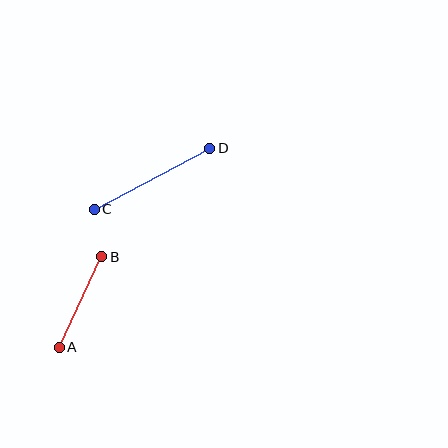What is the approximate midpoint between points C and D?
The midpoint is at approximately (152, 179) pixels.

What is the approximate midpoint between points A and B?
The midpoint is at approximately (80, 302) pixels.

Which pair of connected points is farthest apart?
Points C and D are farthest apart.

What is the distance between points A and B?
The distance is approximately 100 pixels.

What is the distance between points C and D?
The distance is approximately 130 pixels.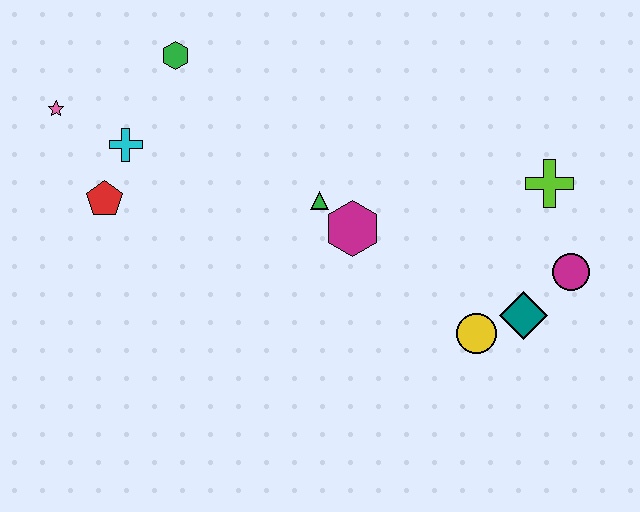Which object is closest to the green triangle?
The magenta hexagon is closest to the green triangle.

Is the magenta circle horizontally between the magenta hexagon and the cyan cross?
No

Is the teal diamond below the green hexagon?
Yes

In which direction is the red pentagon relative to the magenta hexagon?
The red pentagon is to the left of the magenta hexagon.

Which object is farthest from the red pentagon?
The magenta circle is farthest from the red pentagon.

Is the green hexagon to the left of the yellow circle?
Yes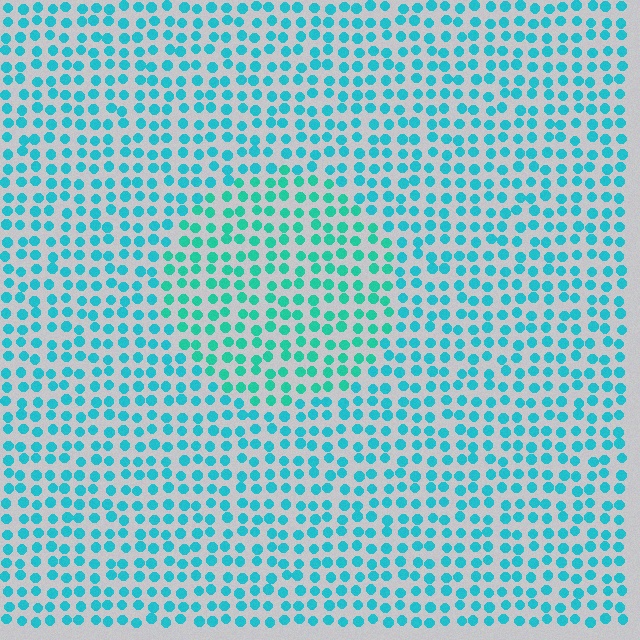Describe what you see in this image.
The image is filled with small cyan elements in a uniform arrangement. A circle-shaped region is visible where the elements are tinted to a slightly different hue, forming a subtle color boundary.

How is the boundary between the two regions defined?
The boundary is defined purely by a slight shift in hue (about 20 degrees). Spacing, size, and orientation are identical on both sides.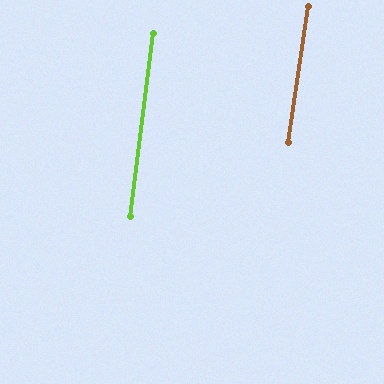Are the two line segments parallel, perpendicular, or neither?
Parallel — their directions differ by only 1.3°.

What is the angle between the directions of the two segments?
Approximately 1 degree.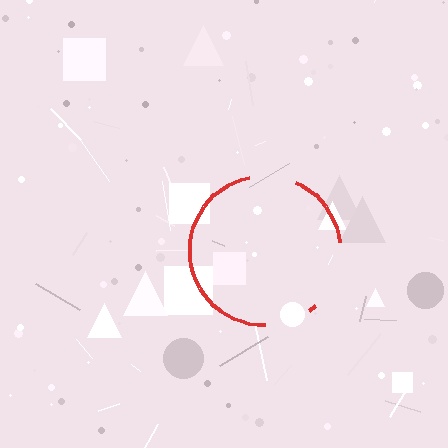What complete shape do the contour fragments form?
The contour fragments form a circle.